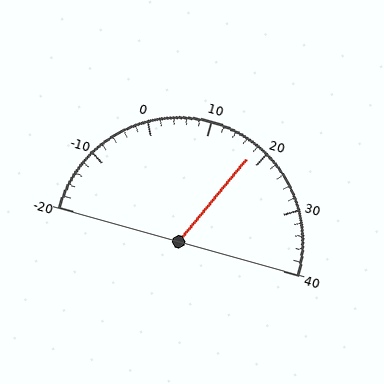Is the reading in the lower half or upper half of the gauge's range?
The reading is in the upper half of the range (-20 to 40).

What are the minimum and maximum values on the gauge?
The gauge ranges from -20 to 40.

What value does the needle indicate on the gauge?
The needle indicates approximately 18.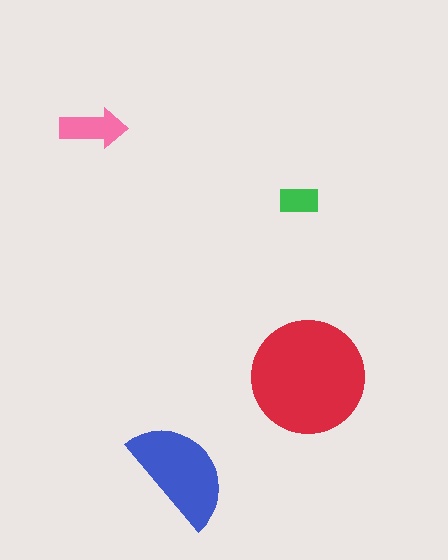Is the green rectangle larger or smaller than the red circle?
Smaller.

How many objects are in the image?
There are 4 objects in the image.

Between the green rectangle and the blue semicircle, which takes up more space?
The blue semicircle.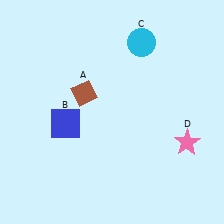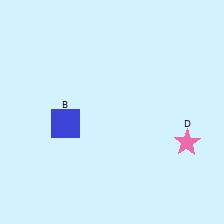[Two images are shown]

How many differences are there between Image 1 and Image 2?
There are 2 differences between the two images.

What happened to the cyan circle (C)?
The cyan circle (C) was removed in Image 2. It was in the top-right area of Image 1.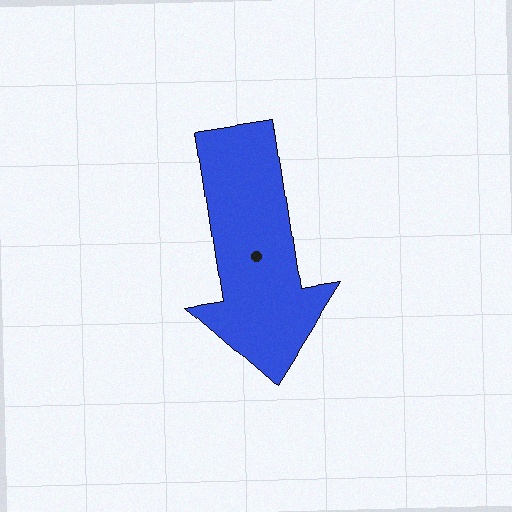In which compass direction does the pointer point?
South.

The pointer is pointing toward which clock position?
Roughly 6 o'clock.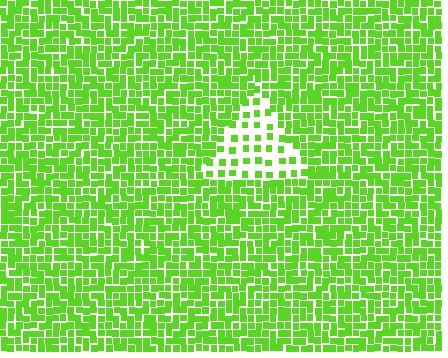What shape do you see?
I see a triangle.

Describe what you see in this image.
The image contains small lime elements arranged at two different densities. A triangle-shaped region is visible where the elements are less densely packed than the surrounding area.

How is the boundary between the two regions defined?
The boundary is defined by a change in element density (approximately 2.6x ratio). All elements are the same color, size, and shape.